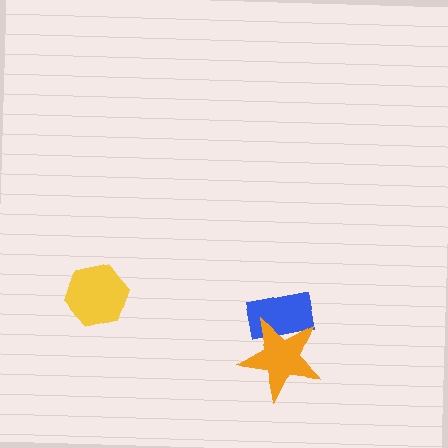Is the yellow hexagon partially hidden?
No, no other shape covers it.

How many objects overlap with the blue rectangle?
1 object overlaps with the blue rectangle.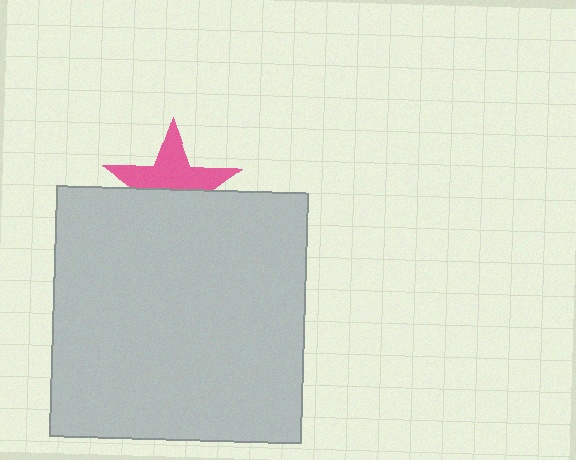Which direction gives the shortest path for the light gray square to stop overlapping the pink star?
Moving down gives the shortest separation.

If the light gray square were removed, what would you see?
You would see the complete pink star.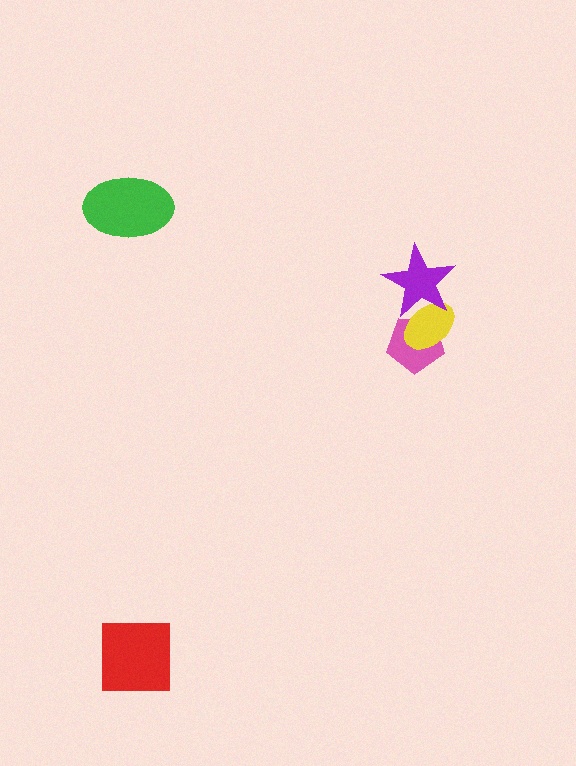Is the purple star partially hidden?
No, no other shape covers it.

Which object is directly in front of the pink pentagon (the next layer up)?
The yellow ellipse is directly in front of the pink pentagon.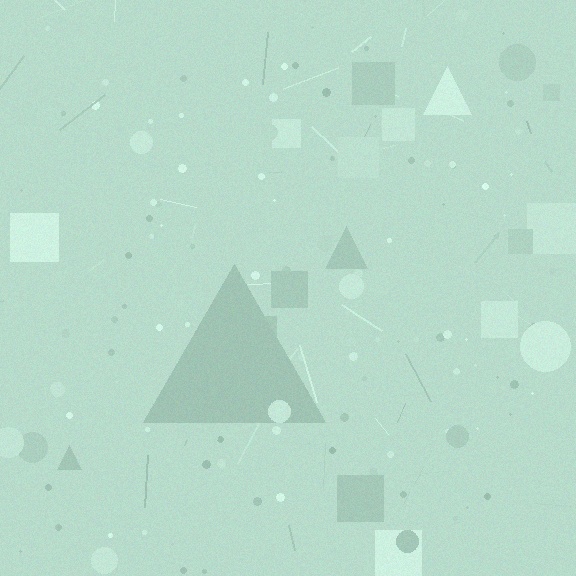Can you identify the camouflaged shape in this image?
The camouflaged shape is a triangle.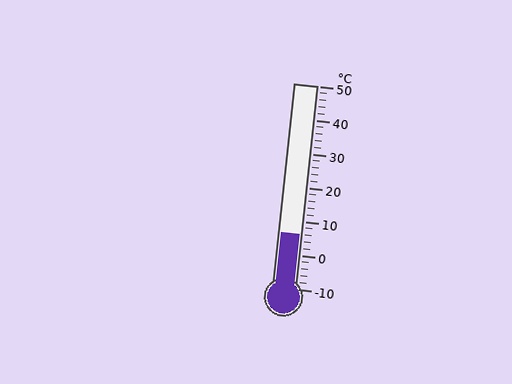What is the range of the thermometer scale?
The thermometer scale ranges from -10°C to 50°C.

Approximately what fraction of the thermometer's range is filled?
The thermometer is filled to approximately 25% of its range.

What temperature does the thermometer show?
The thermometer shows approximately 6°C.